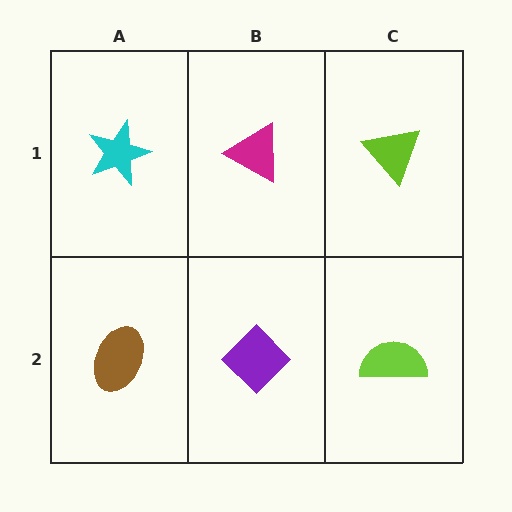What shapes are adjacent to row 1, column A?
A brown ellipse (row 2, column A), a magenta triangle (row 1, column B).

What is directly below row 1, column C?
A lime semicircle.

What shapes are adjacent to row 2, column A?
A cyan star (row 1, column A), a purple diamond (row 2, column B).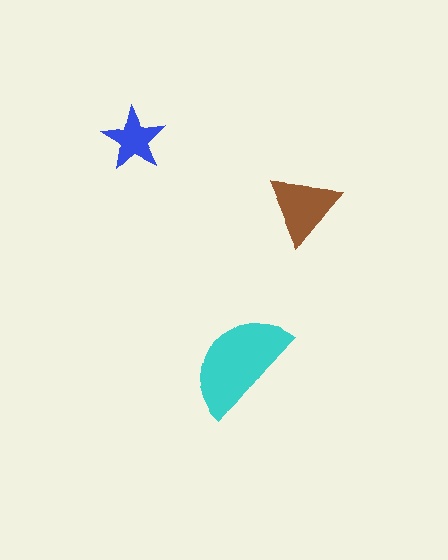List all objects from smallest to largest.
The blue star, the brown triangle, the cyan semicircle.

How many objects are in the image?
There are 3 objects in the image.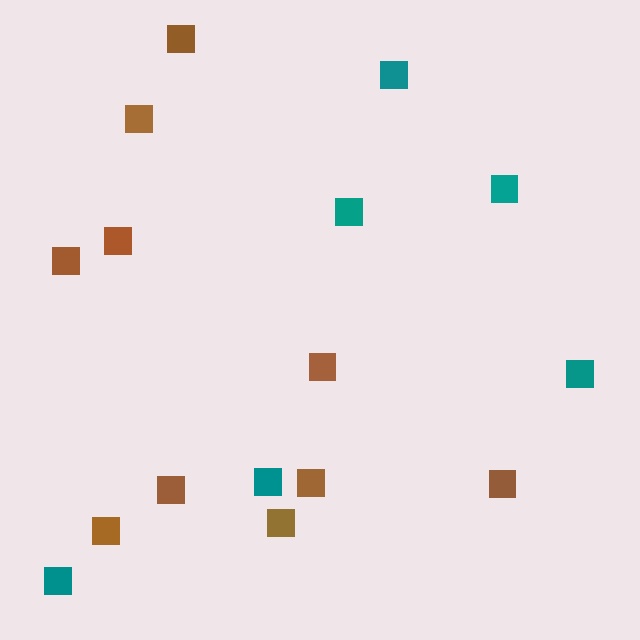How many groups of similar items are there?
There are 2 groups: one group of teal squares (6) and one group of brown squares (10).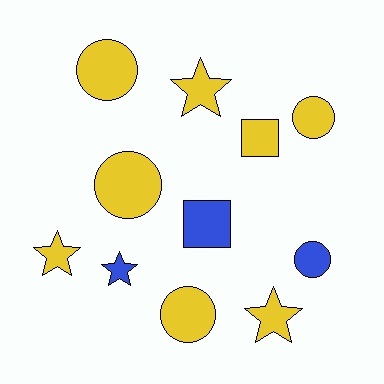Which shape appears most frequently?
Circle, with 5 objects.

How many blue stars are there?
There is 1 blue star.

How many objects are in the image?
There are 11 objects.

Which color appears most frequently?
Yellow, with 8 objects.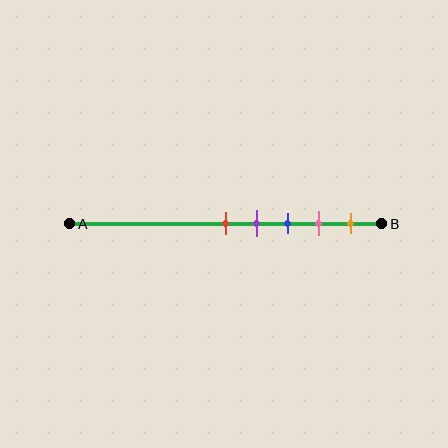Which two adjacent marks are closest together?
The red and purple marks are the closest adjacent pair.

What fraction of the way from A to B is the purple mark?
The purple mark is approximately 60% (0.6) of the way from A to B.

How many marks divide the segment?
There are 5 marks dividing the segment.